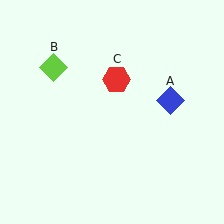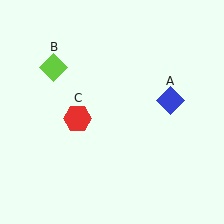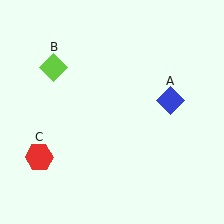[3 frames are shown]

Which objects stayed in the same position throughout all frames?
Blue diamond (object A) and lime diamond (object B) remained stationary.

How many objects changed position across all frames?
1 object changed position: red hexagon (object C).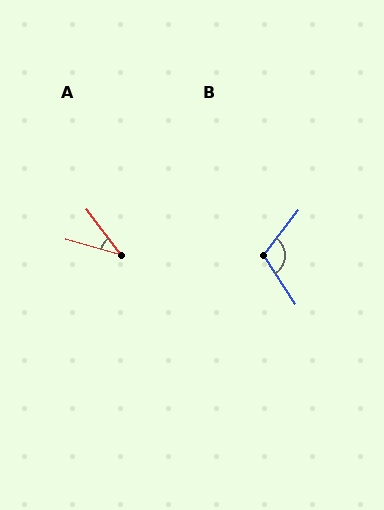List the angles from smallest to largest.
A (37°), B (110°).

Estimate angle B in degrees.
Approximately 110 degrees.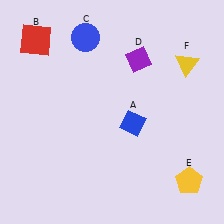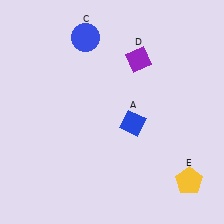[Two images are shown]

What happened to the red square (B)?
The red square (B) was removed in Image 2. It was in the top-left area of Image 1.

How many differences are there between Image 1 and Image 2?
There are 2 differences between the two images.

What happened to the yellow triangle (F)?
The yellow triangle (F) was removed in Image 2. It was in the top-right area of Image 1.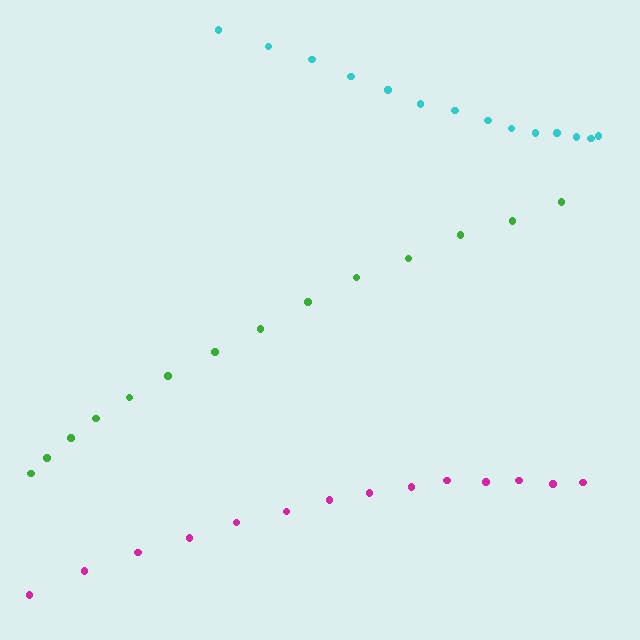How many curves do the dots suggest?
There are 3 distinct paths.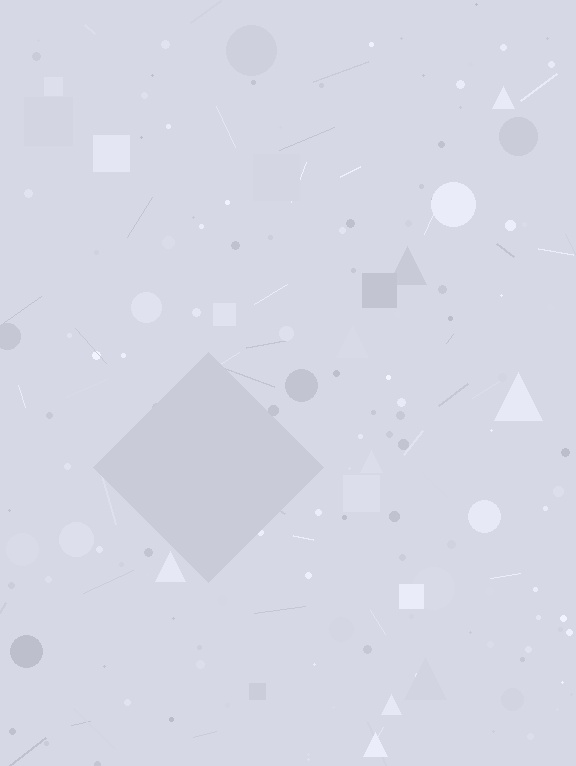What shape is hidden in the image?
A diamond is hidden in the image.